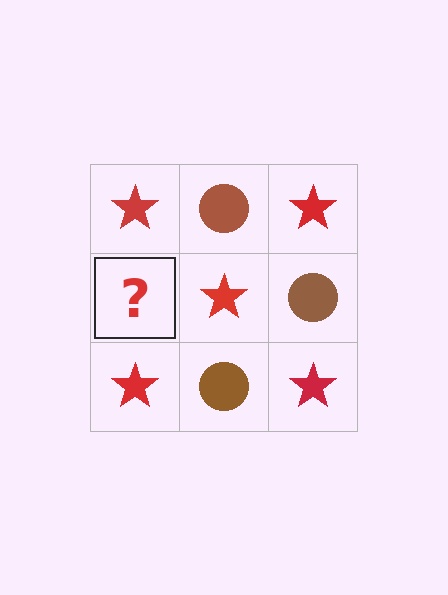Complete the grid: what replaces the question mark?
The question mark should be replaced with a brown circle.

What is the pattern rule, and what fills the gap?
The rule is that it alternates red star and brown circle in a checkerboard pattern. The gap should be filled with a brown circle.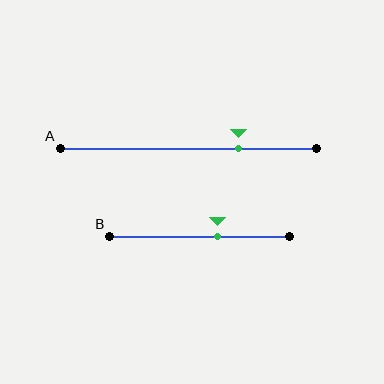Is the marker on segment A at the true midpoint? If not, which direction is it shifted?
No, the marker on segment A is shifted to the right by about 19% of the segment length.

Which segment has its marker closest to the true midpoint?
Segment B has its marker closest to the true midpoint.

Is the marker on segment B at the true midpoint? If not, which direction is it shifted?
No, the marker on segment B is shifted to the right by about 10% of the segment length.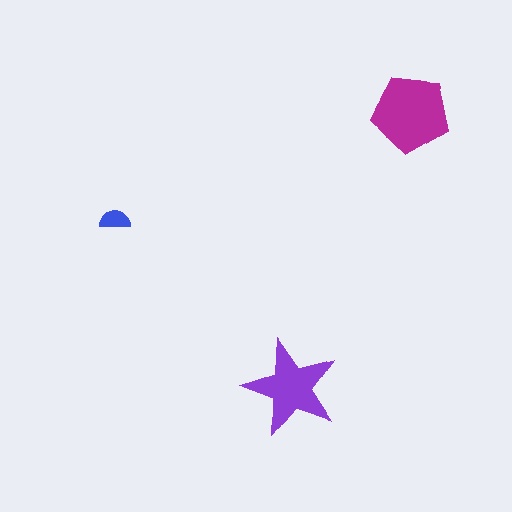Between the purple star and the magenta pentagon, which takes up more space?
The magenta pentagon.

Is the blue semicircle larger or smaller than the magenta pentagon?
Smaller.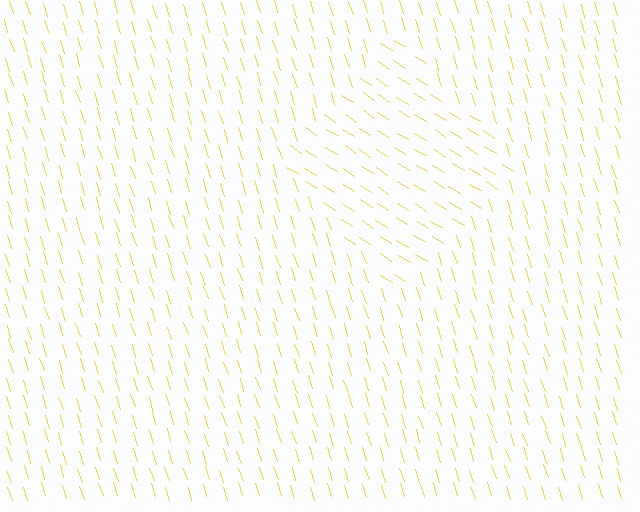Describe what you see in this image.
The image is filled with small yellow line segments. A diamond region in the image has lines oriented differently from the surrounding lines, creating a visible texture boundary.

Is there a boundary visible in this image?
Yes, there is a texture boundary formed by a change in line orientation.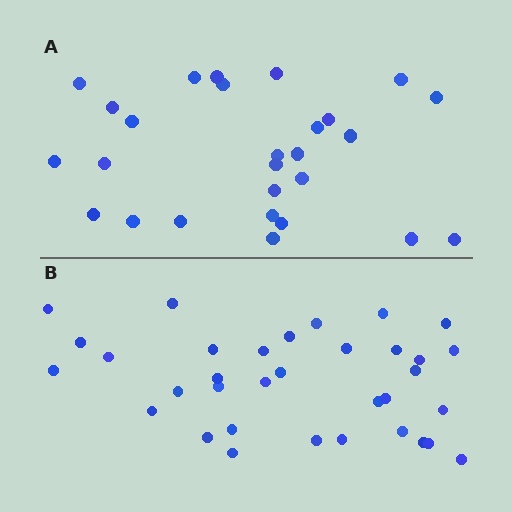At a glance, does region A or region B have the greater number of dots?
Region B (the bottom region) has more dots.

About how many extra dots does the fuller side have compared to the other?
Region B has roughly 8 or so more dots than region A.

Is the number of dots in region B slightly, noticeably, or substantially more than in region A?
Region B has noticeably more, but not dramatically so. The ratio is roughly 1.3 to 1.